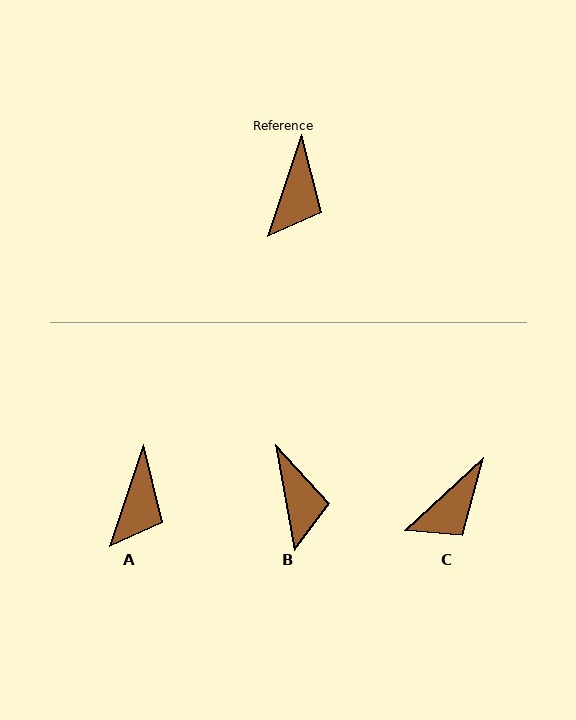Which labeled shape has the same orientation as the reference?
A.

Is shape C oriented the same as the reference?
No, it is off by about 29 degrees.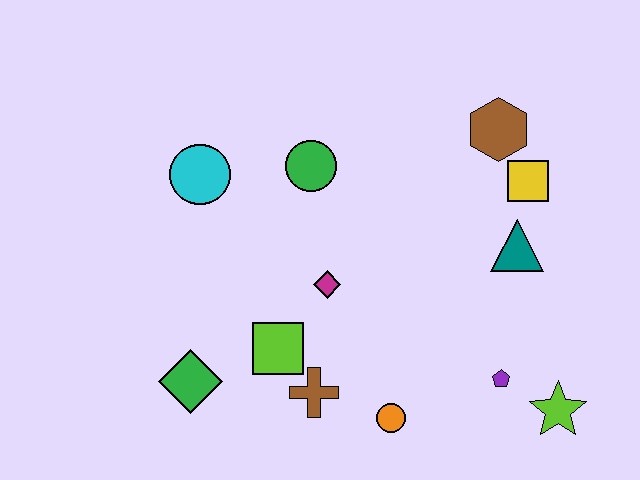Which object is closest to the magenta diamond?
The lime square is closest to the magenta diamond.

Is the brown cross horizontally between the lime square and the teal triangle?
Yes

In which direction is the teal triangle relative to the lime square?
The teal triangle is to the right of the lime square.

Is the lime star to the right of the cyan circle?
Yes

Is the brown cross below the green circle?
Yes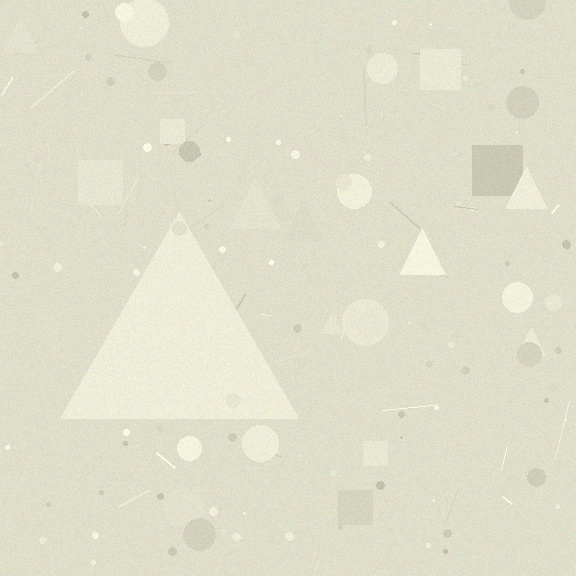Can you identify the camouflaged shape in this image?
The camouflaged shape is a triangle.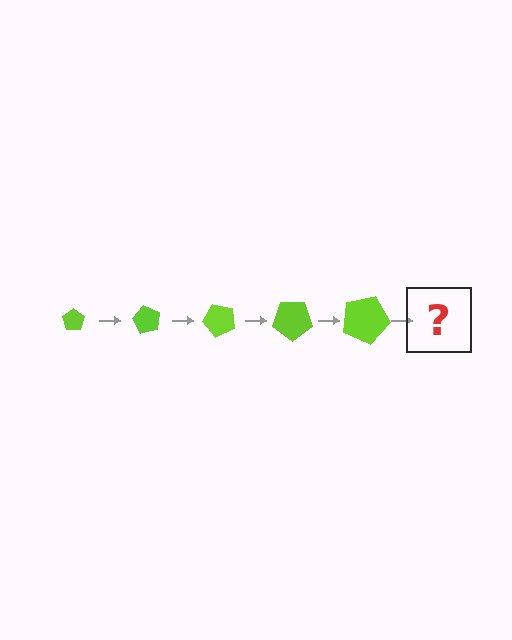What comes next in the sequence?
The next element should be a pentagon, larger than the previous one and rotated 300 degrees from the start.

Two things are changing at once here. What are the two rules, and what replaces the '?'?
The two rules are that the pentagon grows larger each step and it rotates 60 degrees each step. The '?' should be a pentagon, larger than the previous one and rotated 300 degrees from the start.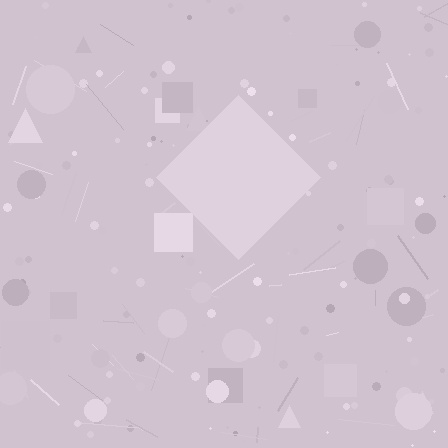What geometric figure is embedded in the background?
A diamond is embedded in the background.